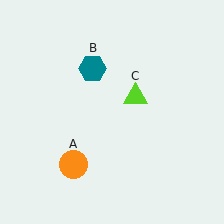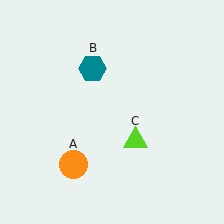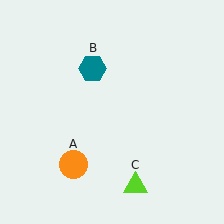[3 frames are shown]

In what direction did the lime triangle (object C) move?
The lime triangle (object C) moved down.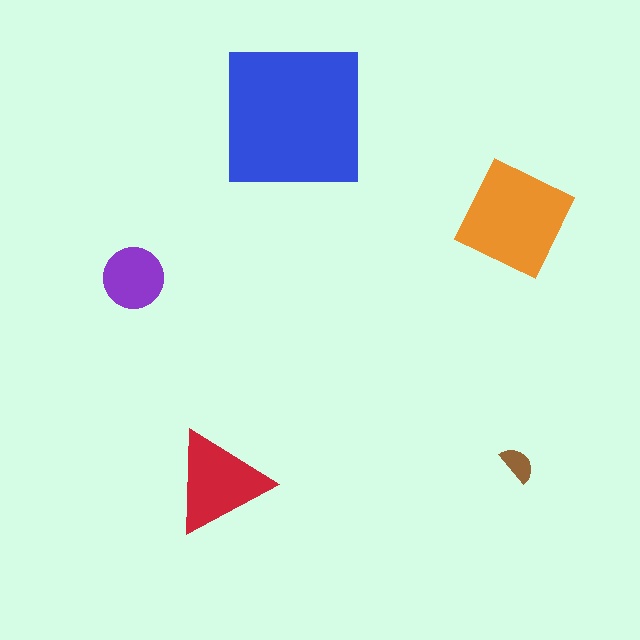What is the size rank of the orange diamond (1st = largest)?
2nd.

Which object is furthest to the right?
The brown semicircle is rightmost.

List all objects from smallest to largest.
The brown semicircle, the purple circle, the red triangle, the orange diamond, the blue square.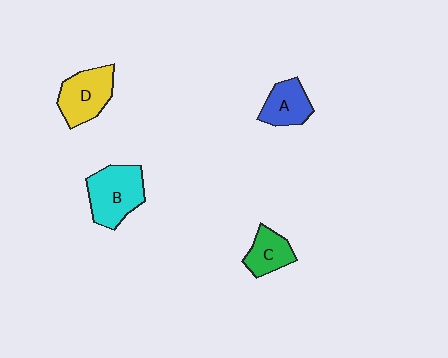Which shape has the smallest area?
Shape C (green).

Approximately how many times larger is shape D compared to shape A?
Approximately 1.4 times.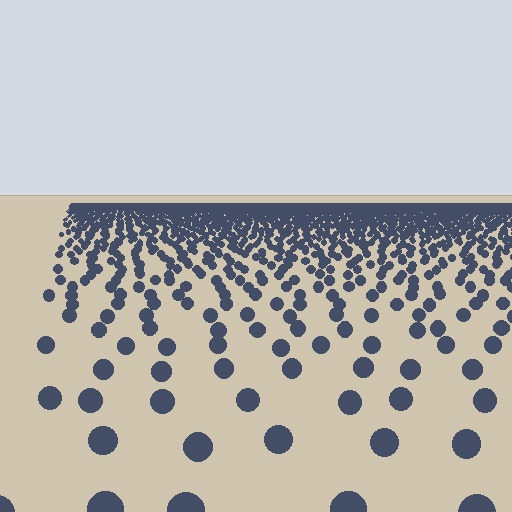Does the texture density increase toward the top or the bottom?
Density increases toward the top.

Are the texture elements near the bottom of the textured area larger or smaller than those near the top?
Larger. Near the bottom, elements are closer to the viewer and appear at a bigger on-screen size.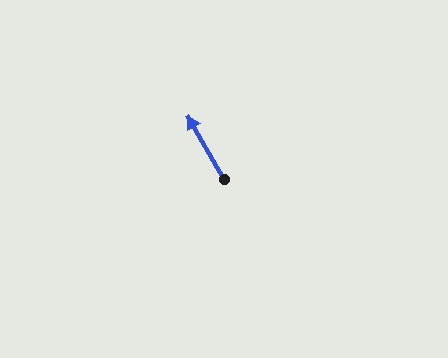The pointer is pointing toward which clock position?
Roughly 11 o'clock.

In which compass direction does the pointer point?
Northwest.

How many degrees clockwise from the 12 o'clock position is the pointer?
Approximately 330 degrees.